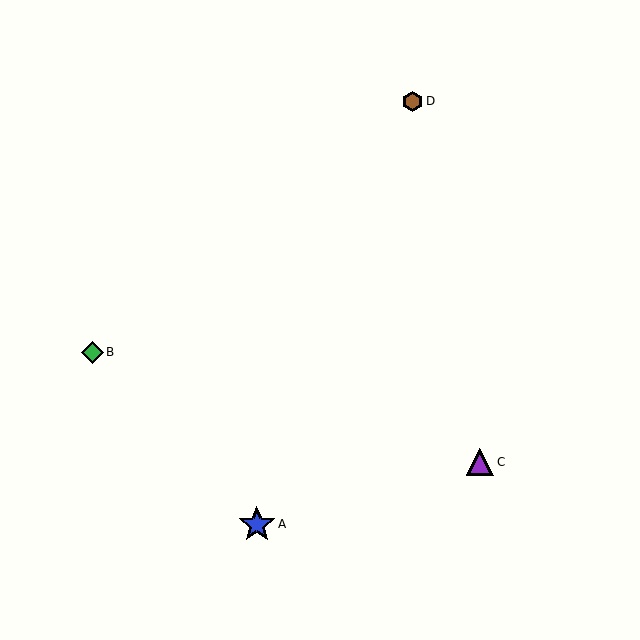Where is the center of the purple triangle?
The center of the purple triangle is at (480, 462).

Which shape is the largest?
The blue star (labeled A) is the largest.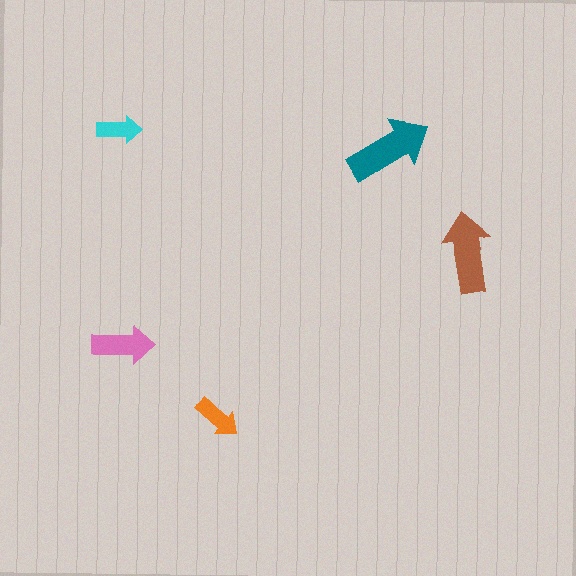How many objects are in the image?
There are 5 objects in the image.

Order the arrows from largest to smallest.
the teal one, the brown one, the pink one, the orange one, the cyan one.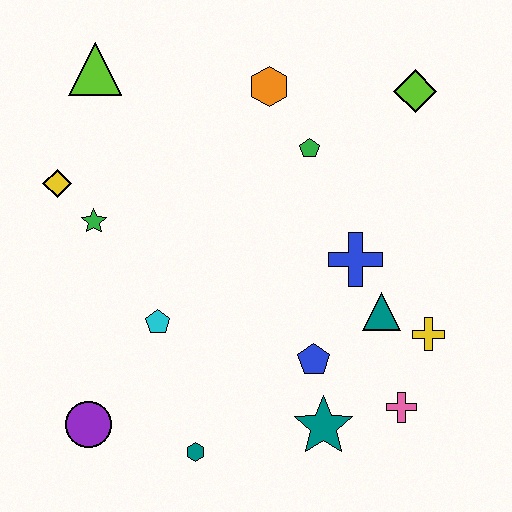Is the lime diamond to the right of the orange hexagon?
Yes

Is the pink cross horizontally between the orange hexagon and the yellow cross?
Yes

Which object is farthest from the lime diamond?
The purple circle is farthest from the lime diamond.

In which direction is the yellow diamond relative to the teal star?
The yellow diamond is to the left of the teal star.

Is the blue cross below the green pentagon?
Yes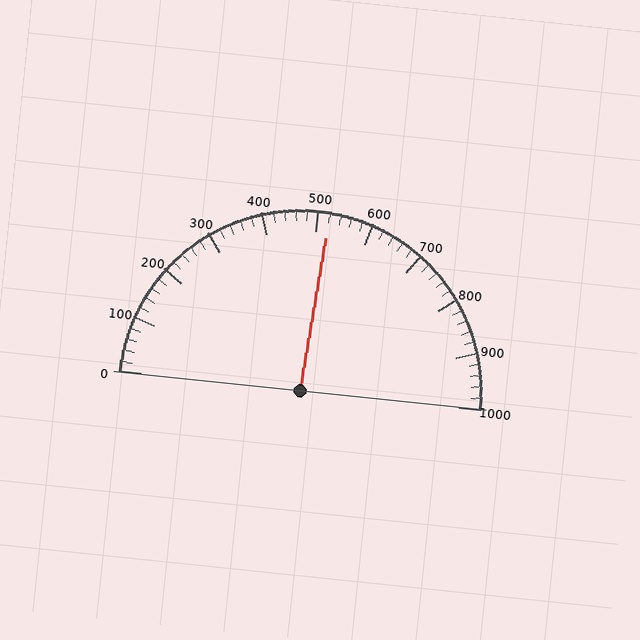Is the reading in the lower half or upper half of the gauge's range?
The reading is in the upper half of the range (0 to 1000).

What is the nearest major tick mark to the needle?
The nearest major tick mark is 500.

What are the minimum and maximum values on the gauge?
The gauge ranges from 0 to 1000.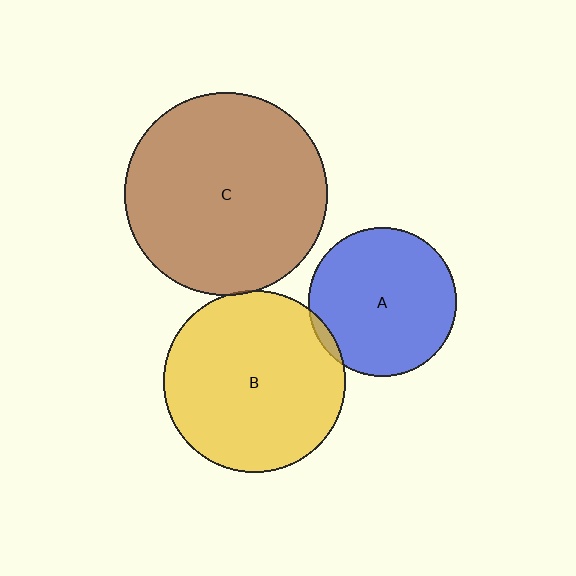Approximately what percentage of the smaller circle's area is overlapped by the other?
Approximately 5%.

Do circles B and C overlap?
Yes.